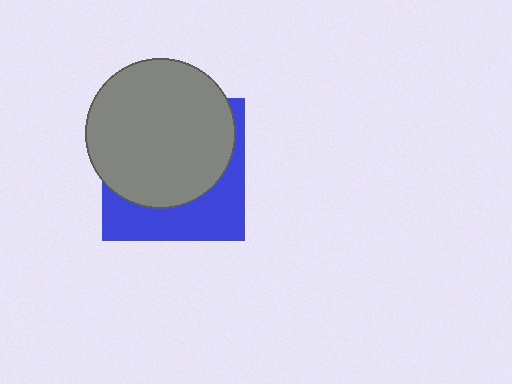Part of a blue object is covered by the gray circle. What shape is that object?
It is a square.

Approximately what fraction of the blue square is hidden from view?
Roughly 63% of the blue square is hidden behind the gray circle.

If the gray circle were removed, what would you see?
You would see the complete blue square.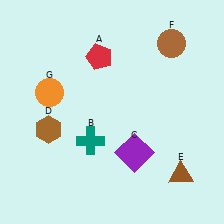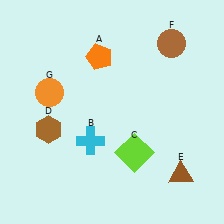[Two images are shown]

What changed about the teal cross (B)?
In Image 1, B is teal. In Image 2, it changed to cyan.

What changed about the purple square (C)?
In Image 1, C is purple. In Image 2, it changed to lime.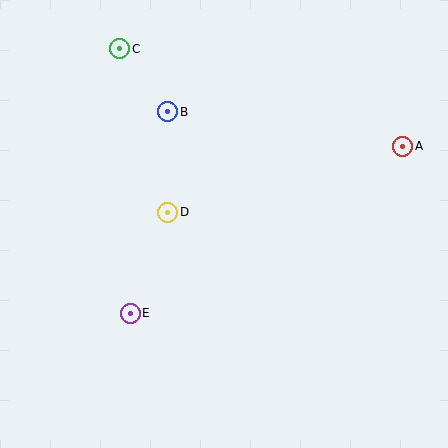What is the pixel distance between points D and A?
The distance between D and A is 244 pixels.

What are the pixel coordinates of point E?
Point E is at (130, 313).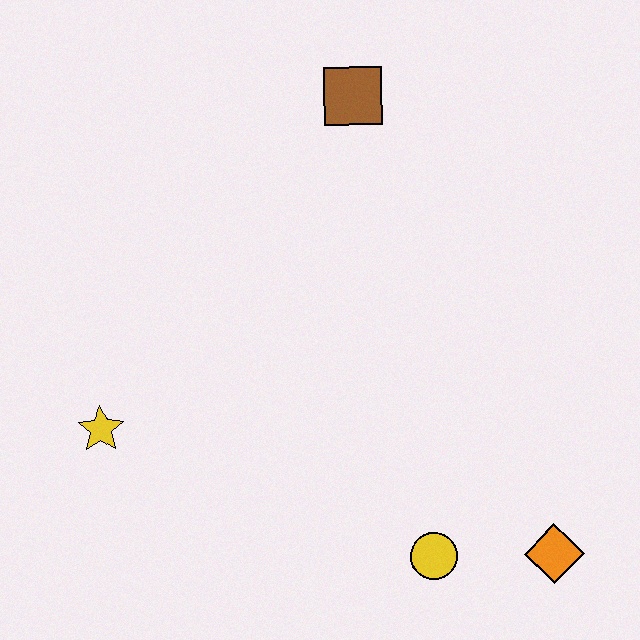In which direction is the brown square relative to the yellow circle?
The brown square is above the yellow circle.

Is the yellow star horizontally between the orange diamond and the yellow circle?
No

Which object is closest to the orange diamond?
The yellow circle is closest to the orange diamond.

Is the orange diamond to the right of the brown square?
Yes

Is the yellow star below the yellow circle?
No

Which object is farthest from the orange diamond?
The brown square is farthest from the orange diamond.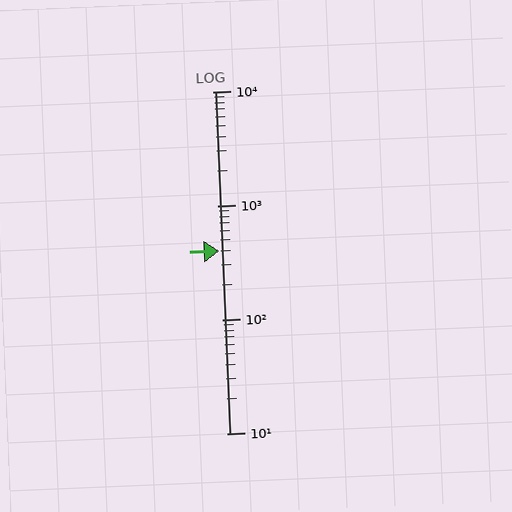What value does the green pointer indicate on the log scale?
The pointer indicates approximately 400.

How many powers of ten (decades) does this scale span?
The scale spans 3 decades, from 10 to 10000.